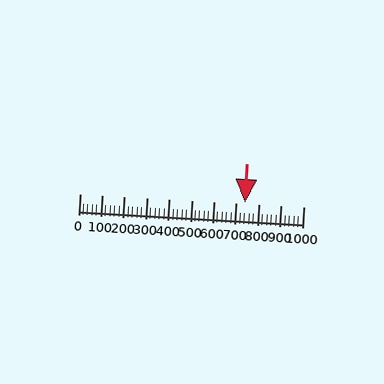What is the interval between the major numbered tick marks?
The major tick marks are spaced 100 units apart.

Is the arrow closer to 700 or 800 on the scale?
The arrow is closer to 700.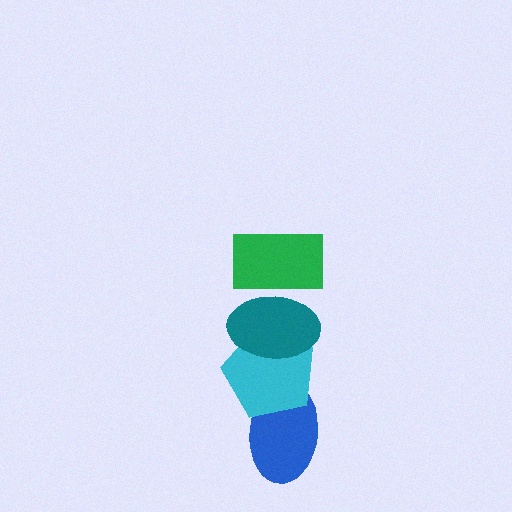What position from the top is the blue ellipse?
The blue ellipse is 4th from the top.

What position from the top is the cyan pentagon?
The cyan pentagon is 3rd from the top.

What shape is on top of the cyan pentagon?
The teal ellipse is on top of the cyan pentagon.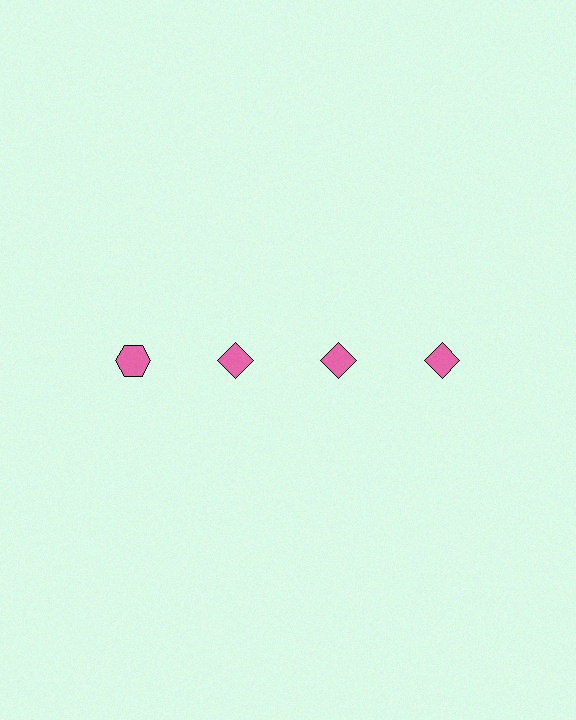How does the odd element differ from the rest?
It has a different shape: hexagon instead of diamond.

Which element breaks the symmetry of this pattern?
The pink hexagon in the top row, leftmost column breaks the symmetry. All other shapes are pink diamonds.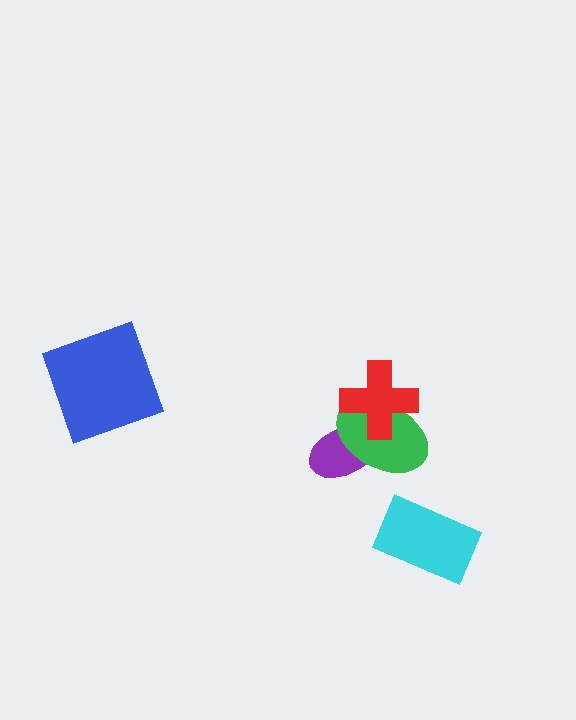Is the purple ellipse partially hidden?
Yes, it is partially covered by another shape.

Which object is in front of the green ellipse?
The red cross is in front of the green ellipse.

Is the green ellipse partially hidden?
Yes, it is partially covered by another shape.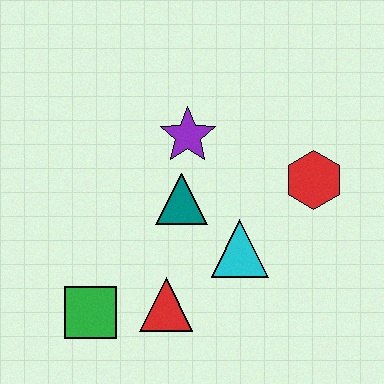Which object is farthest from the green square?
The red hexagon is farthest from the green square.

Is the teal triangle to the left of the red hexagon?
Yes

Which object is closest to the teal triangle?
The purple star is closest to the teal triangle.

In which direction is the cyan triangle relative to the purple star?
The cyan triangle is below the purple star.